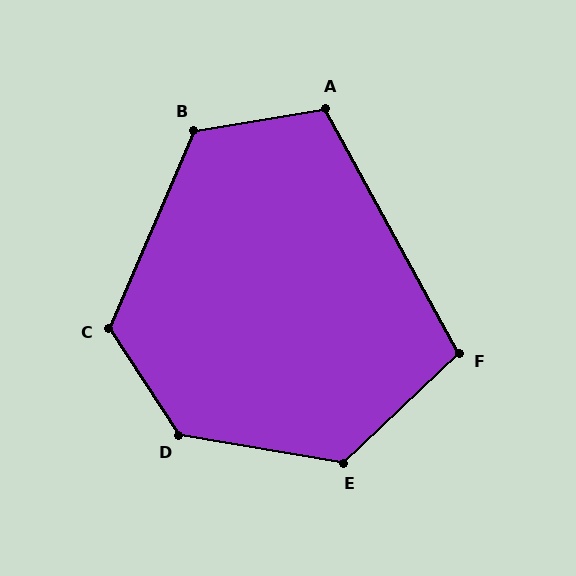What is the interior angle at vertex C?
Approximately 124 degrees (obtuse).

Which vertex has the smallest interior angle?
F, at approximately 105 degrees.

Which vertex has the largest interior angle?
D, at approximately 133 degrees.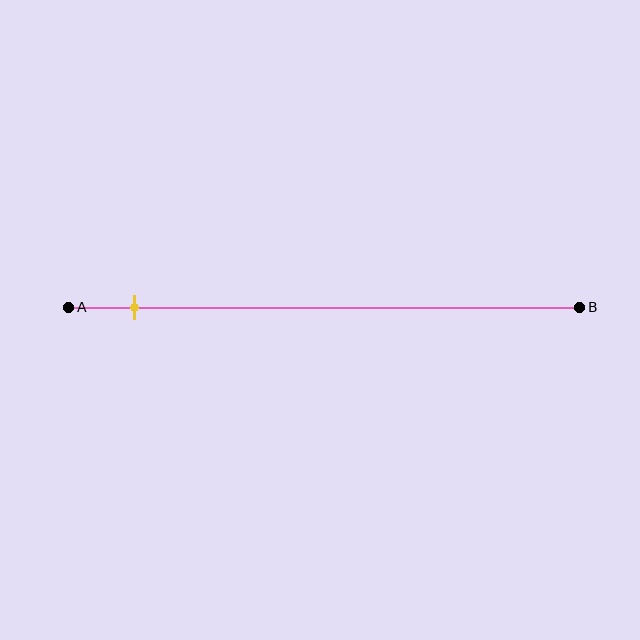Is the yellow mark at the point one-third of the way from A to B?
No, the mark is at about 15% from A, not at the 33% one-third point.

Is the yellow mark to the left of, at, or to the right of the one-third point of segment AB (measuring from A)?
The yellow mark is to the left of the one-third point of segment AB.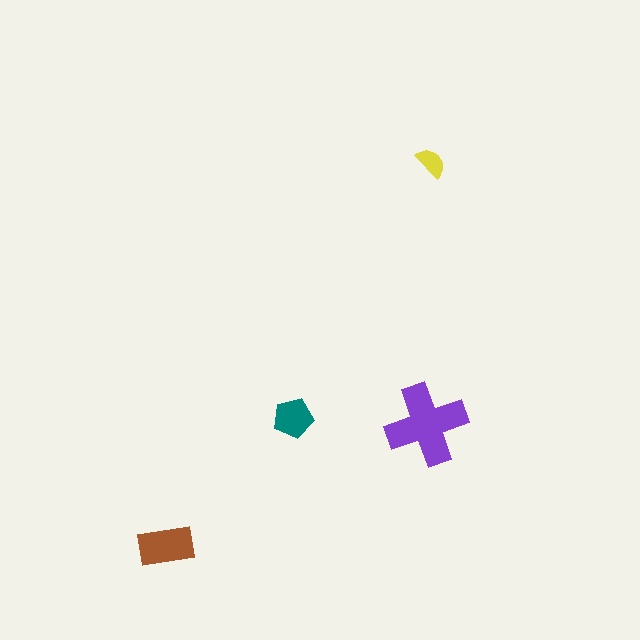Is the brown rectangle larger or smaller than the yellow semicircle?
Larger.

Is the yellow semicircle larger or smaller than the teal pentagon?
Smaller.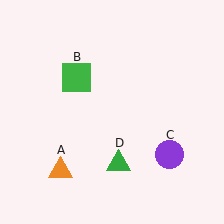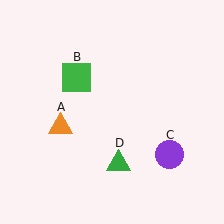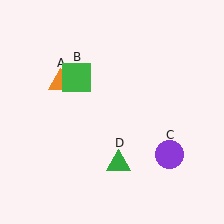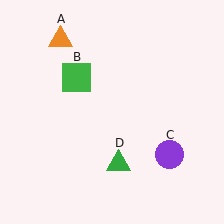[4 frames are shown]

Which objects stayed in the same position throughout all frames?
Green square (object B) and purple circle (object C) and green triangle (object D) remained stationary.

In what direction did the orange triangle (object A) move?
The orange triangle (object A) moved up.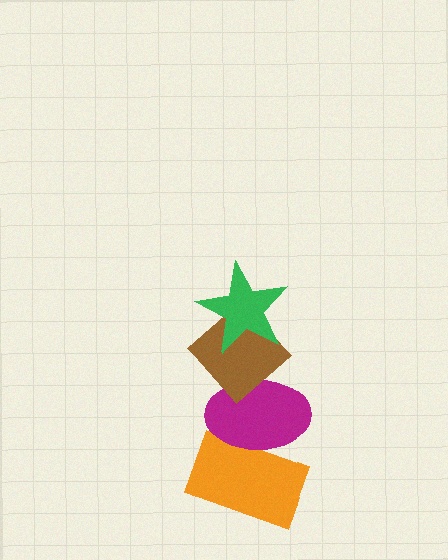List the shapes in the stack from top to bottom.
From top to bottom: the green star, the brown diamond, the magenta ellipse, the orange rectangle.